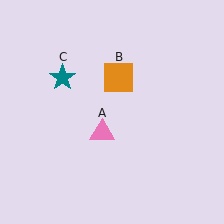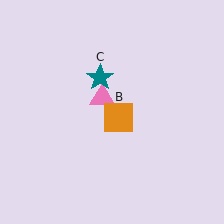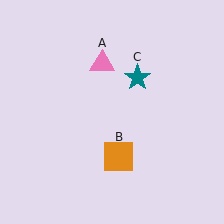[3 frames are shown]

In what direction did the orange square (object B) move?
The orange square (object B) moved down.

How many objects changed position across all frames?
3 objects changed position: pink triangle (object A), orange square (object B), teal star (object C).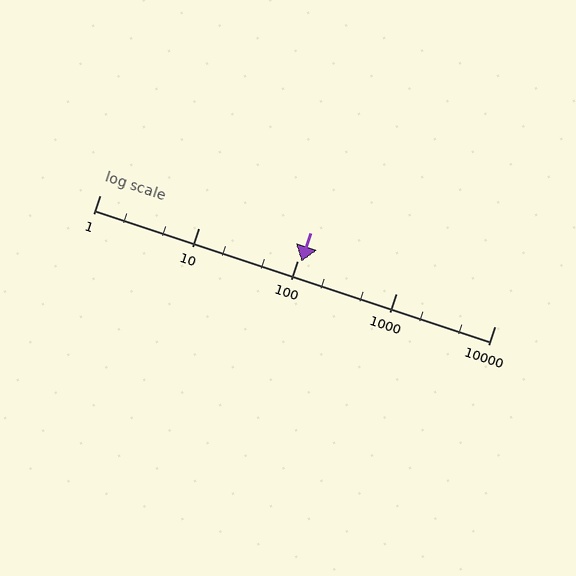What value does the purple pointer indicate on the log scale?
The pointer indicates approximately 110.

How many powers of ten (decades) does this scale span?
The scale spans 4 decades, from 1 to 10000.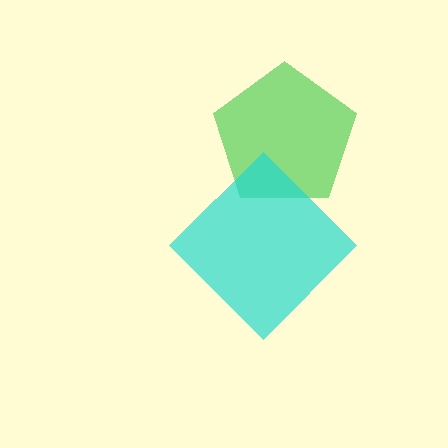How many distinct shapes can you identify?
There are 2 distinct shapes: a green pentagon, a cyan diamond.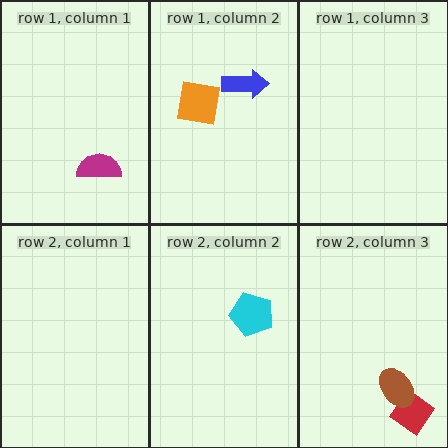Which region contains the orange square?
The row 1, column 2 region.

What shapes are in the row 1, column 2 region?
The orange square, the blue arrow.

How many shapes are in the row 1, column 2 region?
2.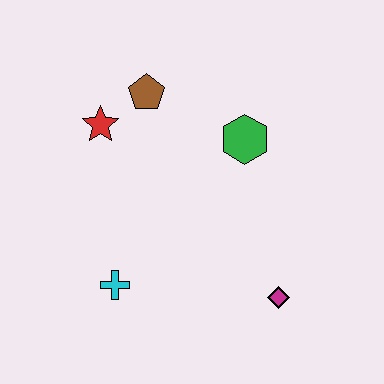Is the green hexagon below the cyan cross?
No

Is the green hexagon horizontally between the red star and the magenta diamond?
Yes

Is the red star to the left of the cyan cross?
Yes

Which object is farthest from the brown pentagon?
The magenta diamond is farthest from the brown pentagon.